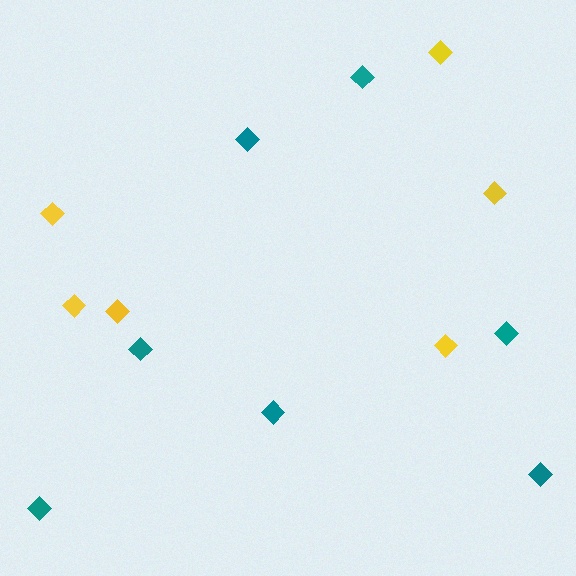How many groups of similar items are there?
There are 2 groups: one group of teal diamonds (7) and one group of yellow diamonds (6).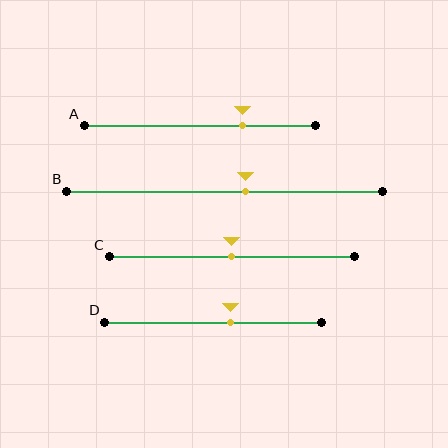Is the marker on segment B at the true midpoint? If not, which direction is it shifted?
No, the marker on segment B is shifted to the right by about 7% of the segment length.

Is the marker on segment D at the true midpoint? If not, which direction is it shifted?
No, the marker on segment D is shifted to the right by about 8% of the segment length.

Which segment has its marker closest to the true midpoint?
Segment C has its marker closest to the true midpoint.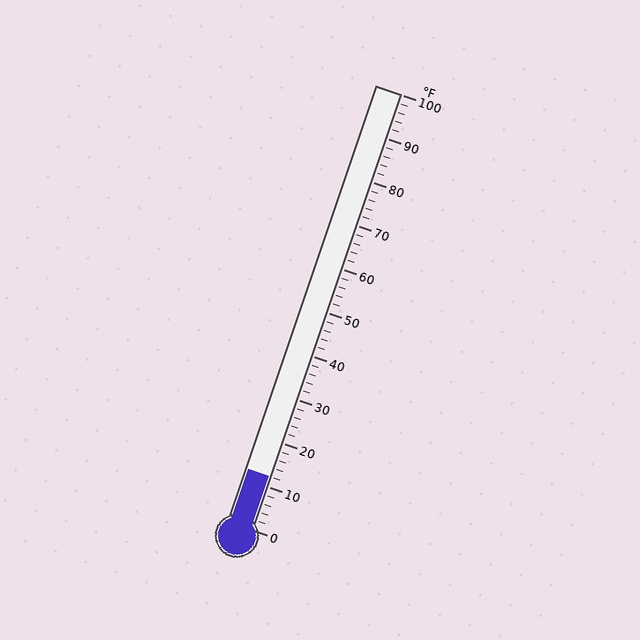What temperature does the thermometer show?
The thermometer shows approximately 12°F.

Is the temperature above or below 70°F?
The temperature is below 70°F.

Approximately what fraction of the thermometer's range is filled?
The thermometer is filled to approximately 10% of its range.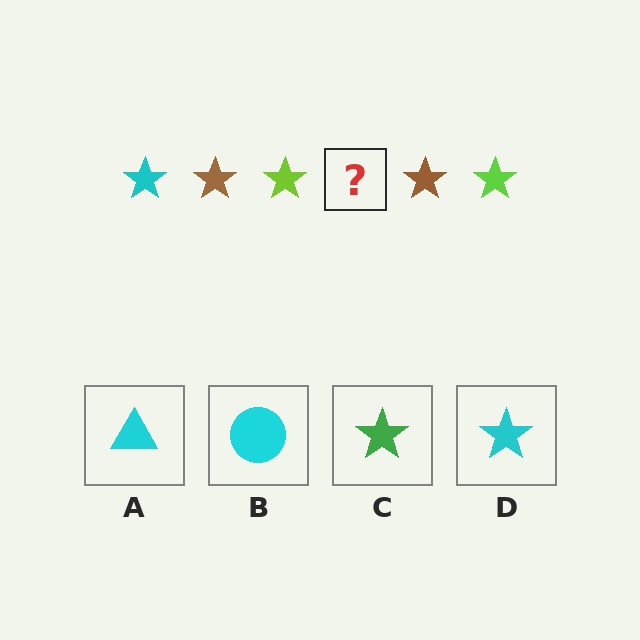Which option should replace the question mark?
Option D.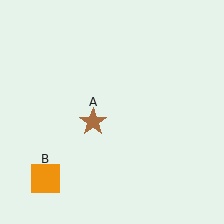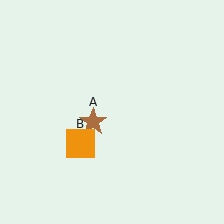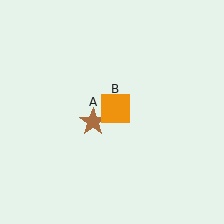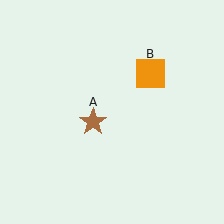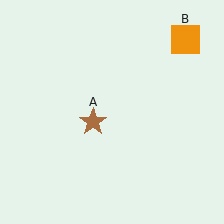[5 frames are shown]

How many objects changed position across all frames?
1 object changed position: orange square (object B).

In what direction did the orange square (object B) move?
The orange square (object B) moved up and to the right.